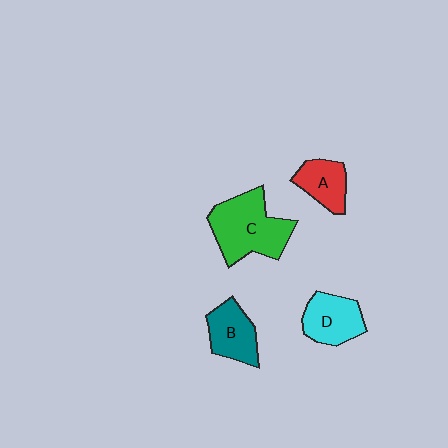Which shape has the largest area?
Shape C (green).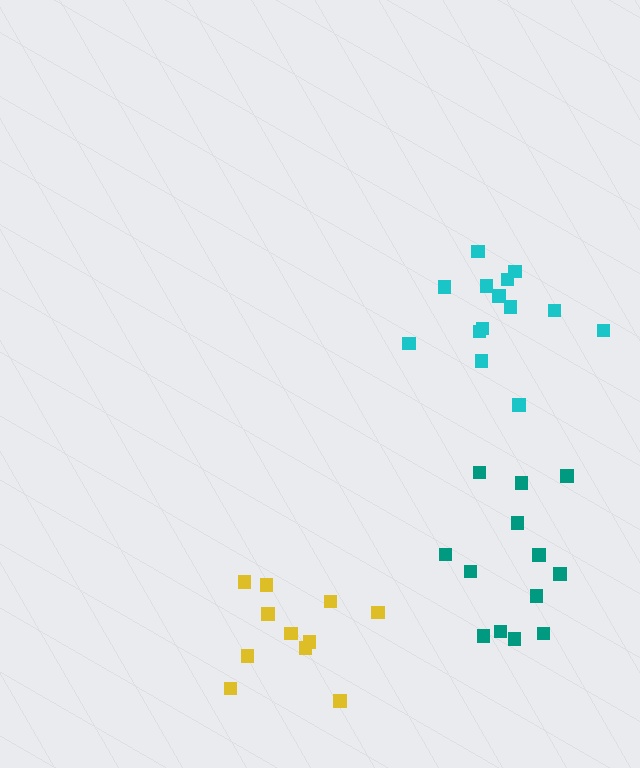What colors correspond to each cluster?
The clusters are colored: teal, yellow, cyan.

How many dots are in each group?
Group 1: 13 dots, Group 2: 11 dots, Group 3: 14 dots (38 total).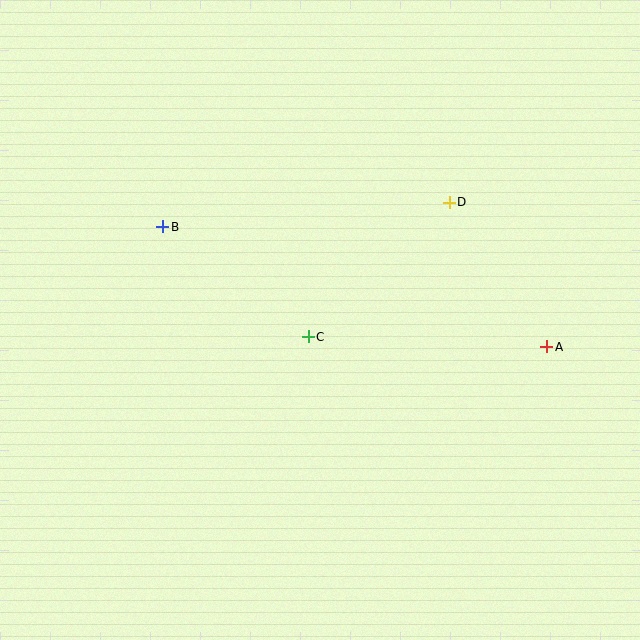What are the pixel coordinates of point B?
Point B is at (163, 227).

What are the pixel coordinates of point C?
Point C is at (308, 337).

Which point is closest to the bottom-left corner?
Point C is closest to the bottom-left corner.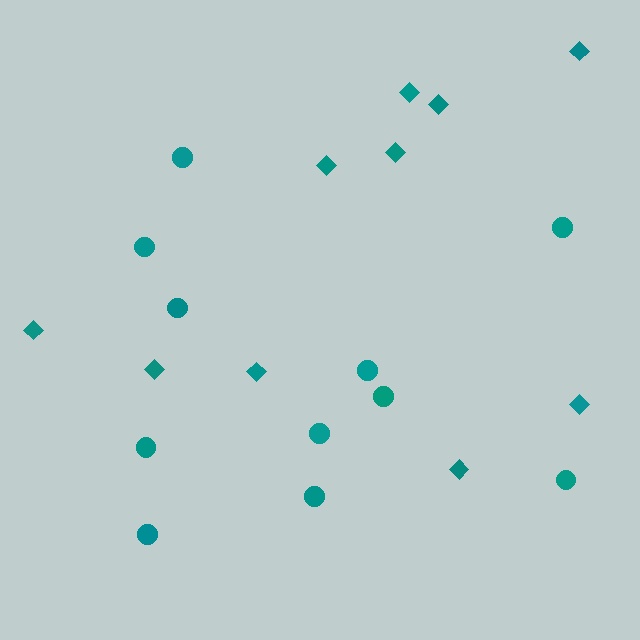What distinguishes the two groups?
There are 2 groups: one group of circles (11) and one group of diamonds (10).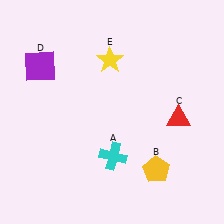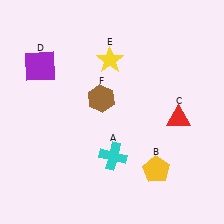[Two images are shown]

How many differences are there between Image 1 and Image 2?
There is 1 difference between the two images.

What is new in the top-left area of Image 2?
A brown hexagon (F) was added in the top-left area of Image 2.